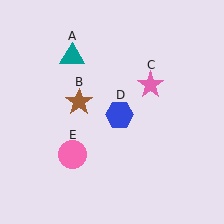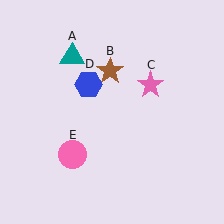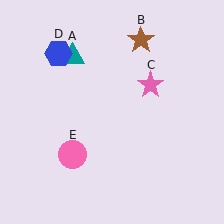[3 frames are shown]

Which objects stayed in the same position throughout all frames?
Teal triangle (object A) and pink star (object C) and pink circle (object E) remained stationary.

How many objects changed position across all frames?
2 objects changed position: brown star (object B), blue hexagon (object D).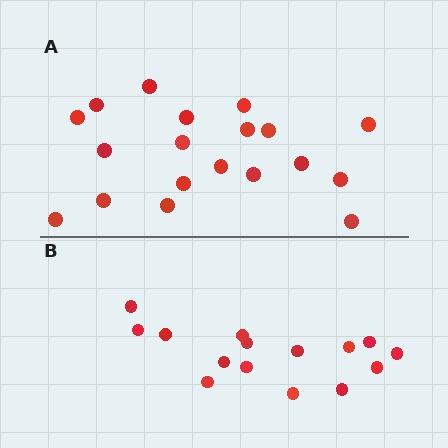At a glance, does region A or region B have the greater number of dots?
Region A (the top region) has more dots.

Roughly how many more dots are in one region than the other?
Region A has about 4 more dots than region B.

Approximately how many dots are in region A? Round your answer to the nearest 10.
About 20 dots. (The exact count is 19, which rounds to 20.)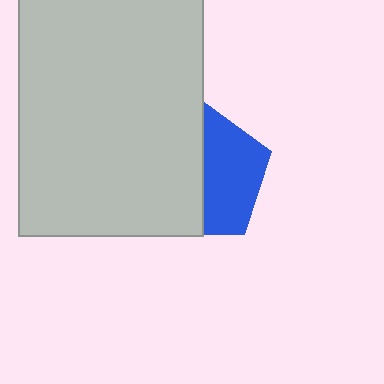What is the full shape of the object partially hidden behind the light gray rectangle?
The partially hidden object is a blue pentagon.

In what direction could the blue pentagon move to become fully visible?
The blue pentagon could move right. That would shift it out from behind the light gray rectangle entirely.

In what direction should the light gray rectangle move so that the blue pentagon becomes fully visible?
The light gray rectangle should move left. That is the shortest direction to clear the overlap and leave the blue pentagon fully visible.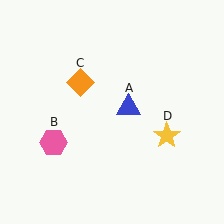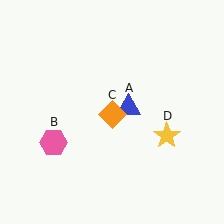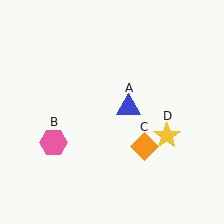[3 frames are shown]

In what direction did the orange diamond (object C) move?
The orange diamond (object C) moved down and to the right.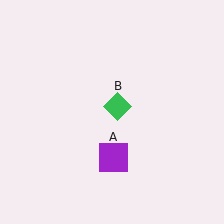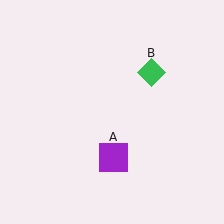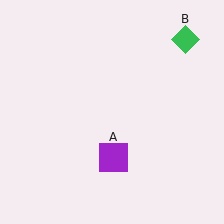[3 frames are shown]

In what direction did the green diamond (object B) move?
The green diamond (object B) moved up and to the right.